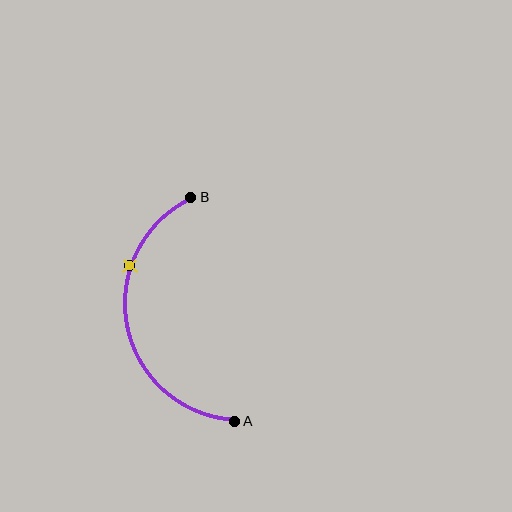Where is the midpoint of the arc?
The arc midpoint is the point on the curve farthest from the straight line joining A and B. It sits to the left of that line.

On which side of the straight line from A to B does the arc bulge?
The arc bulges to the left of the straight line connecting A and B.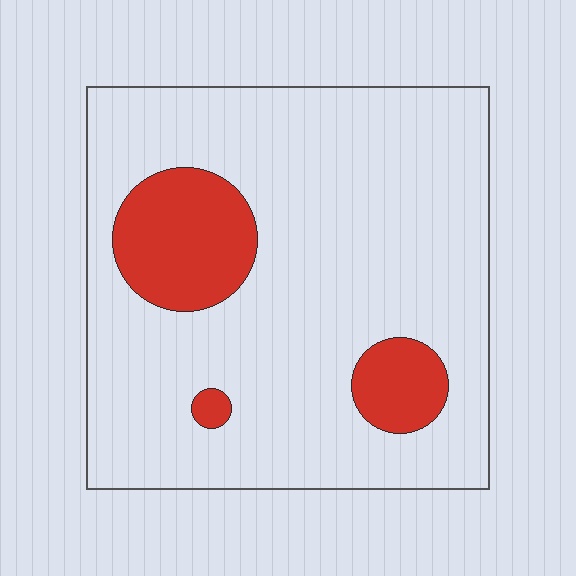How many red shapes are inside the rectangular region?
3.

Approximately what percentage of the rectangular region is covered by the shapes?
Approximately 15%.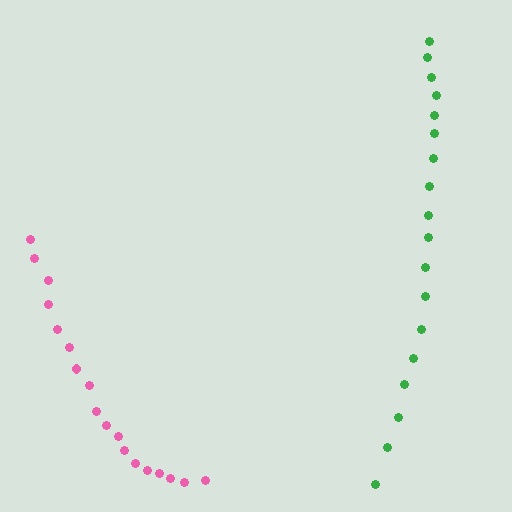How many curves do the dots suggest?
There are 2 distinct paths.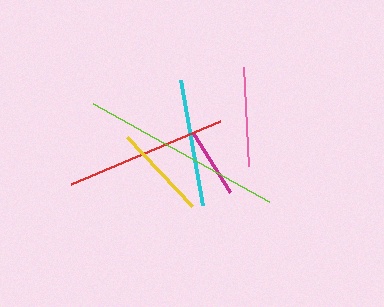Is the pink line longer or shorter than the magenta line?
The pink line is longer than the magenta line.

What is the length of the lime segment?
The lime segment is approximately 202 pixels long.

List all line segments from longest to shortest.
From longest to shortest: lime, red, cyan, pink, yellow, magenta.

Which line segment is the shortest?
The magenta line is the shortest at approximately 70 pixels.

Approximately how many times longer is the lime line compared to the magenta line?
The lime line is approximately 2.9 times the length of the magenta line.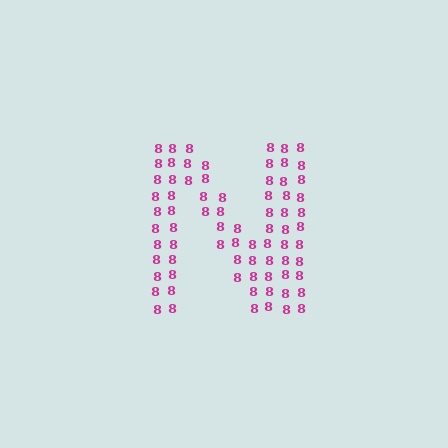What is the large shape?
The large shape is the letter N.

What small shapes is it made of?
It is made of small digit 8's.